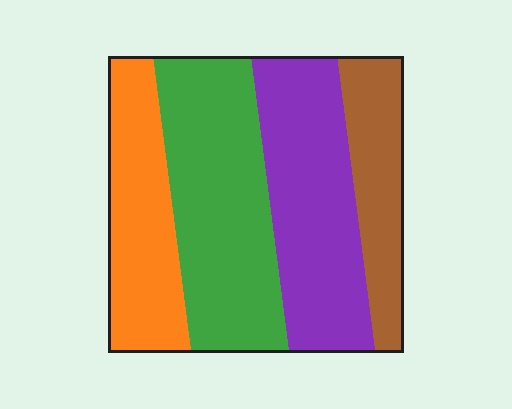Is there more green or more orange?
Green.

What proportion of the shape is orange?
Orange covers roughly 20% of the shape.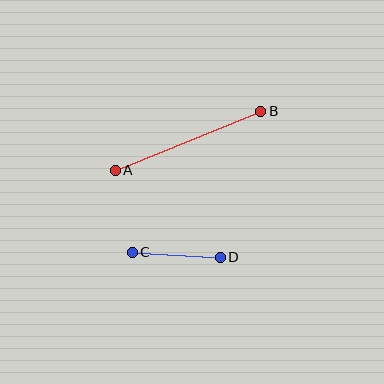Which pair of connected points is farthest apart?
Points A and B are farthest apart.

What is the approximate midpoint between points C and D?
The midpoint is at approximately (176, 255) pixels.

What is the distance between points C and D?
The distance is approximately 88 pixels.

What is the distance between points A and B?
The distance is approximately 157 pixels.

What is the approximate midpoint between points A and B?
The midpoint is at approximately (188, 141) pixels.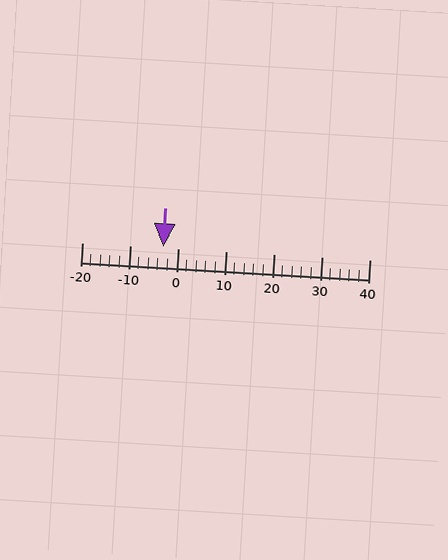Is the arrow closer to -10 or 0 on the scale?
The arrow is closer to 0.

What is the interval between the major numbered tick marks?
The major tick marks are spaced 10 units apart.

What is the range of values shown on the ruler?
The ruler shows values from -20 to 40.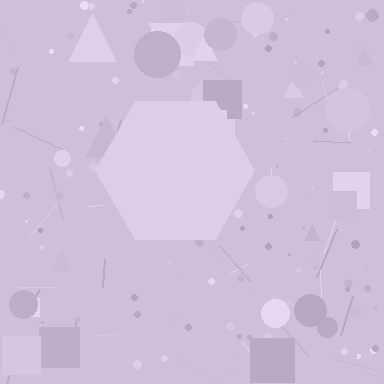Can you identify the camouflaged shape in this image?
The camouflaged shape is a hexagon.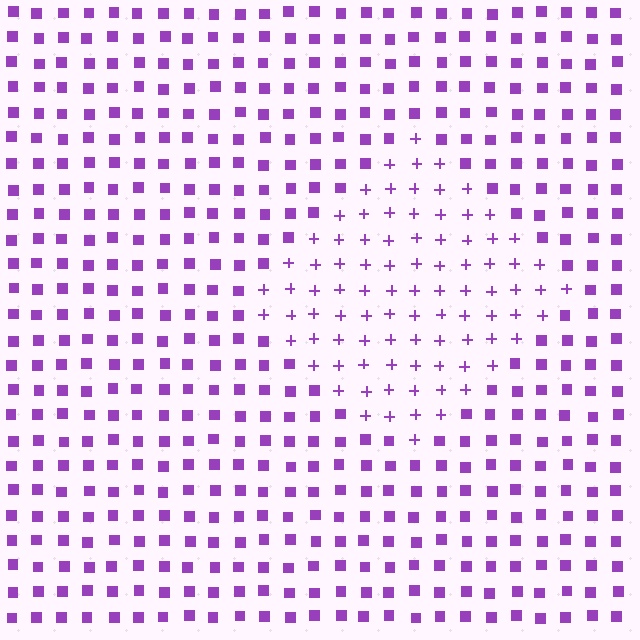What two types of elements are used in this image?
The image uses plus signs inside the diamond region and squares outside it.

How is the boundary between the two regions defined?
The boundary is defined by a change in element shape: plus signs inside vs. squares outside. All elements share the same color and spacing.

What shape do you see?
I see a diamond.